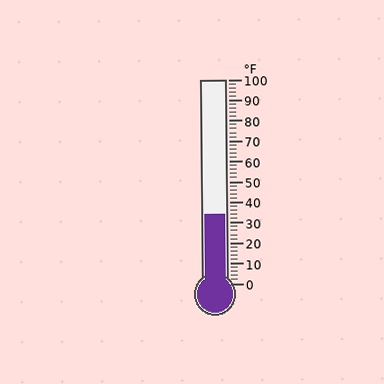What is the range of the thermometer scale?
The thermometer scale ranges from 0°F to 100°F.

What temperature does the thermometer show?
The thermometer shows approximately 34°F.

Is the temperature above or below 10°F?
The temperature is above 10°F.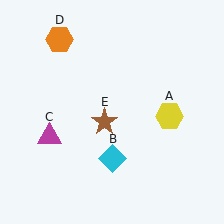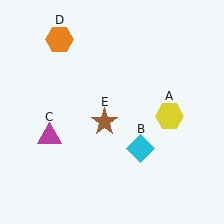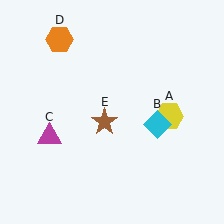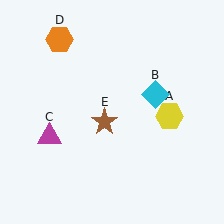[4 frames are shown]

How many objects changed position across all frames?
1 object changed position: cyan diamond (object B).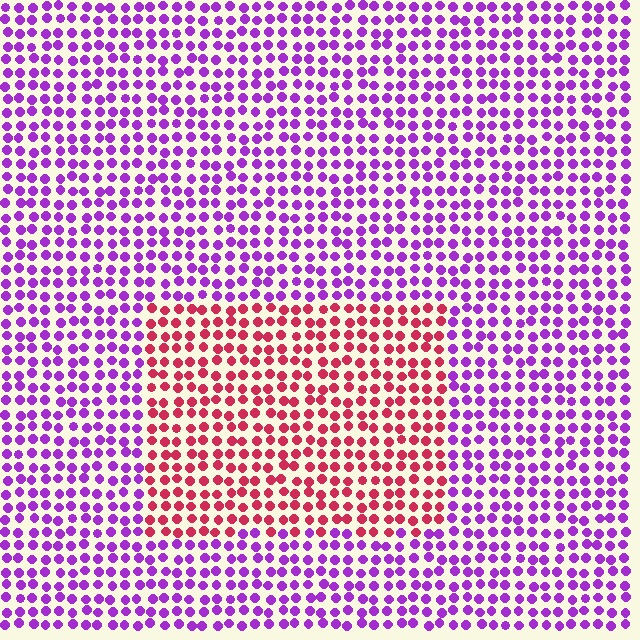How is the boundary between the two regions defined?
The boundary is defined purely by a slight shift in hue (about 61 degrees). Spacing, size, and orientation are identical on both sides.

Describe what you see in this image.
The image is filled with small purple elements in a uniform arrangement. A rectangle-shaped region is visible where the elements are tinted to a slightly different hue, forming a subtle color boundary.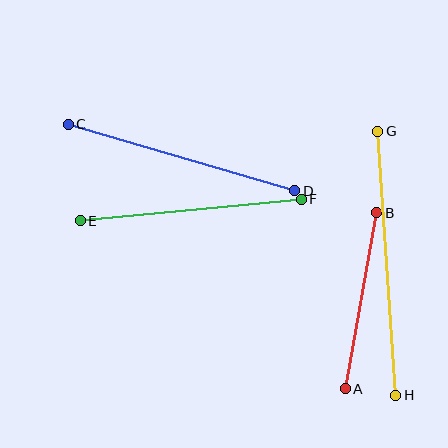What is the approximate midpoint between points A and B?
The midpoint is at approximately (361, 301) pixels.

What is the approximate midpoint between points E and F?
The midpoint is at approximately (191, 210) pixels.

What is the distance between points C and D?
The distance is approximately 236 pixels.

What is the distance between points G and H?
The distance is approximately 265 pixels.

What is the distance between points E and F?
The distance is approximately 222 pixels.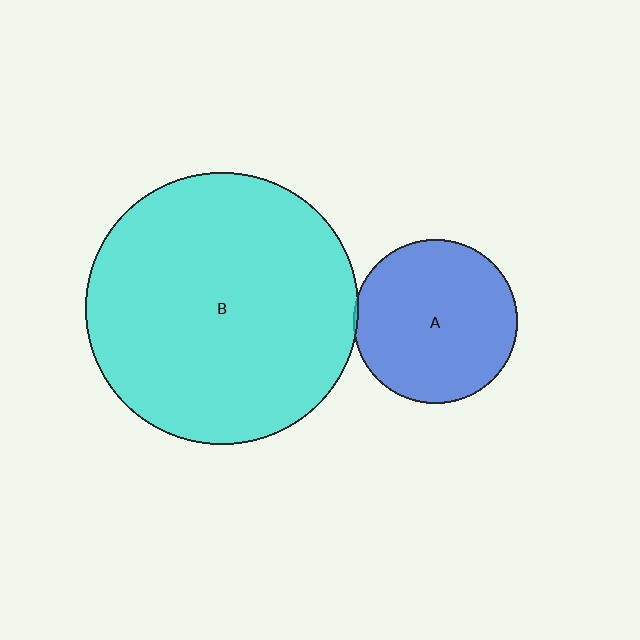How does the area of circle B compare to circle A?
Approximately 2.8 times.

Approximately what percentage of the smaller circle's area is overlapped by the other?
Approximately 5%.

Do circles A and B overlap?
Yes.